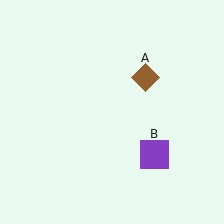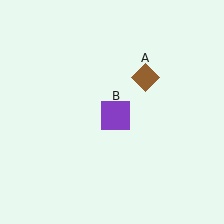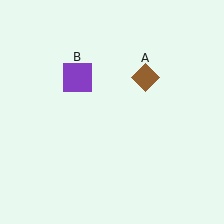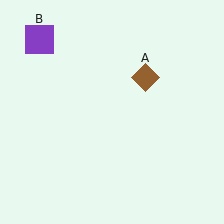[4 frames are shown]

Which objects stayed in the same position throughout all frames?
Brown diamond (object A) remained stationary.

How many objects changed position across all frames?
1 object changed position: purple square (object B).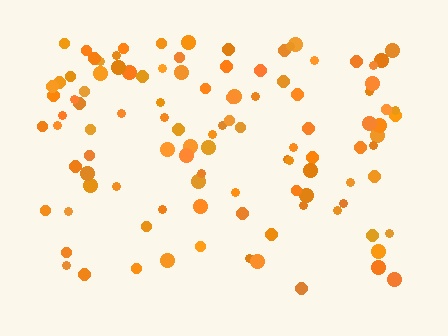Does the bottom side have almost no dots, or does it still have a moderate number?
Still a moderate number, just noticeably fewer than the top.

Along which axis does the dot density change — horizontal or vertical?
Vertical.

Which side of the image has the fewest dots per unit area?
The bottom.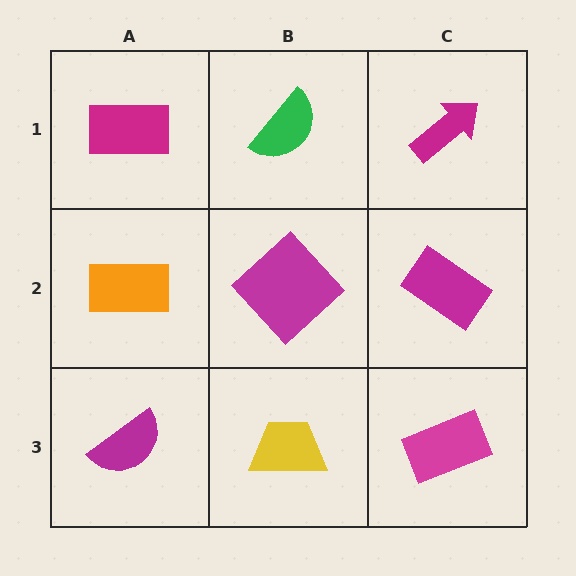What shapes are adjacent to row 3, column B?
A magenta diamond (row 2, column B), a magenta semicircle (row 3, column A), a magenta rectangle (row 3, column C).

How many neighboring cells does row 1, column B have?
3.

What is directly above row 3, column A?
An orange rectangle.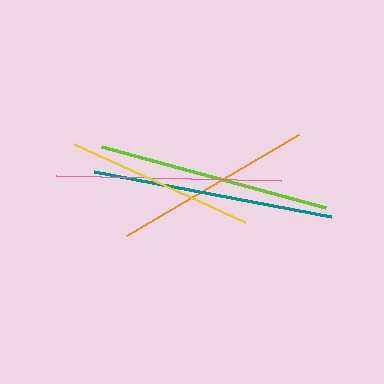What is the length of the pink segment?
The pink segment is approximately 225 pixels long.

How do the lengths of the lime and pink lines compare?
The lime and pink lines are approximately the same length.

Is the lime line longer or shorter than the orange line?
The lime line is longer than the orange line.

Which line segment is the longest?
The teal line is the longest at approximately 241 pixels.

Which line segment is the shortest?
The yellow line is the shortest at approximately 188 pixels.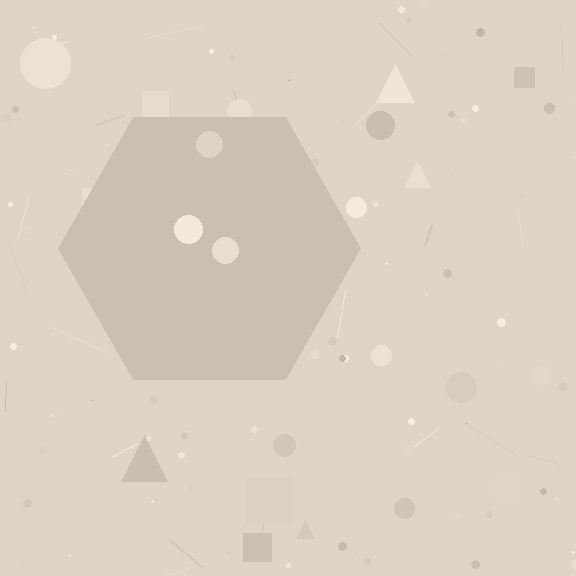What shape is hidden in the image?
A hexagon is hidden in the image.